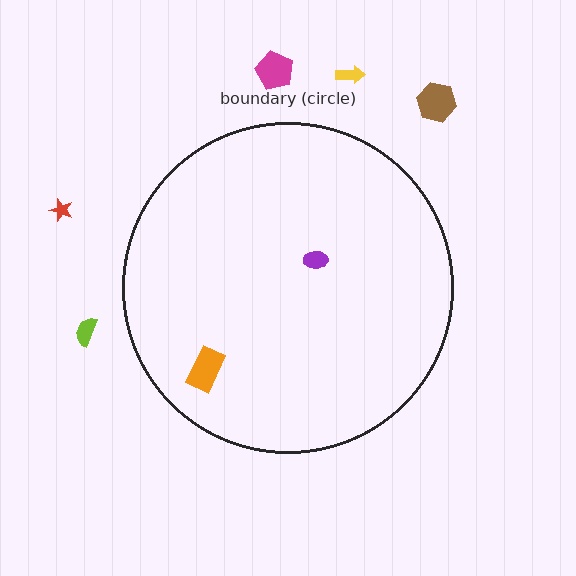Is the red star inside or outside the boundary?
Outside.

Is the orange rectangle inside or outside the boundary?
Inside.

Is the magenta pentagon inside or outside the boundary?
Outside.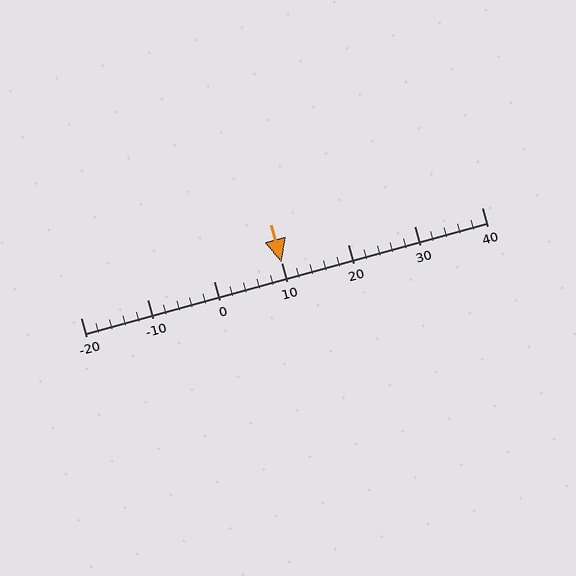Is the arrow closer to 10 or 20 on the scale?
The arrow is closer to 10.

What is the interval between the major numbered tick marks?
The major tick marks are spaced 10 units apart.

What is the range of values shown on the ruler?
The ruler shows values from -20 to 40.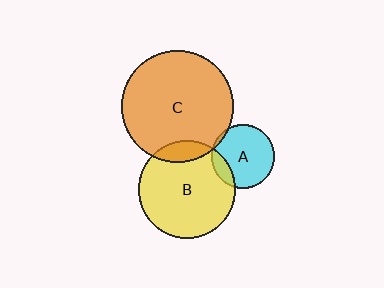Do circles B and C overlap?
Yes.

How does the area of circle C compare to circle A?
Approximately 3.1 times.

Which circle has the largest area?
Circle C (orange).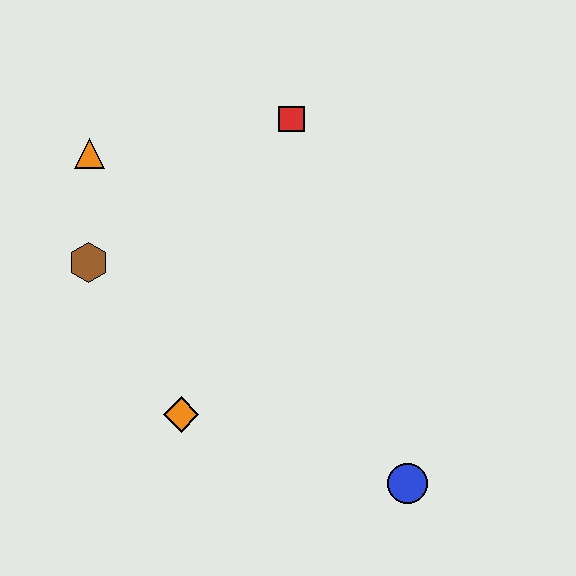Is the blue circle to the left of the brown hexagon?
No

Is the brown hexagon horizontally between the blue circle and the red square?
No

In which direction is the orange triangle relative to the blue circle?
The orange triangle is above the blue circle.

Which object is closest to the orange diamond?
The brown hexagon is closest to the orange diamond.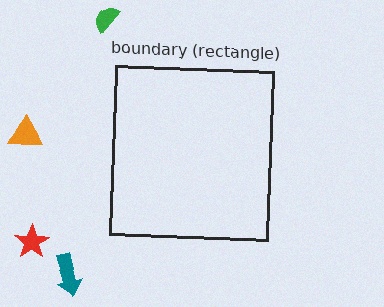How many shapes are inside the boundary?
0 inside, 4 outside.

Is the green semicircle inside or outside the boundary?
Outside.